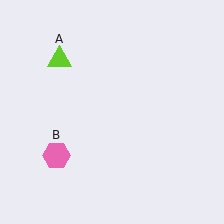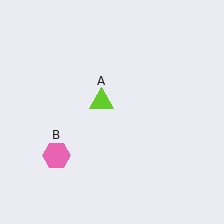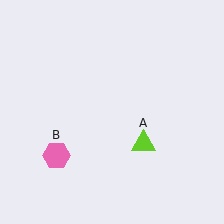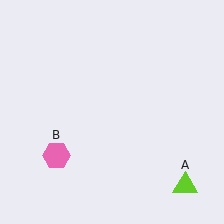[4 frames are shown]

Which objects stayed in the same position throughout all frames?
Pink hexagon (object B) remained stationary.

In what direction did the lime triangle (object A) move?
The lime triangle (object A) moved down and to the right.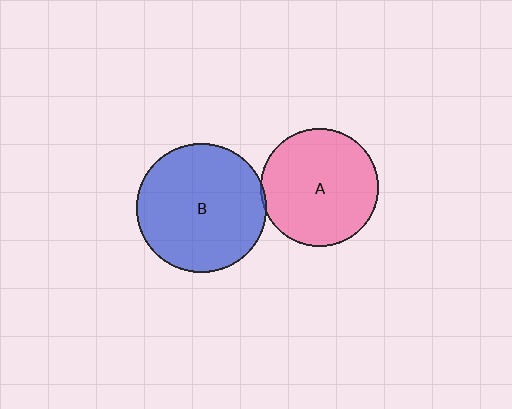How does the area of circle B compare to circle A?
Approximately 1.2 times.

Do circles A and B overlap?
Yes.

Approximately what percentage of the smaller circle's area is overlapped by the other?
Approximately 5%.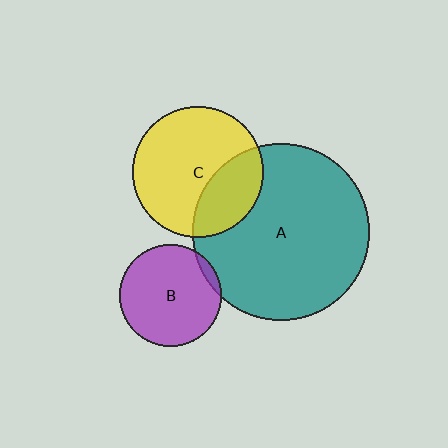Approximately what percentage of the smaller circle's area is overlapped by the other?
Approximately 5%.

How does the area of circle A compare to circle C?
Approximately 1.8 times.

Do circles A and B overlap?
Yes.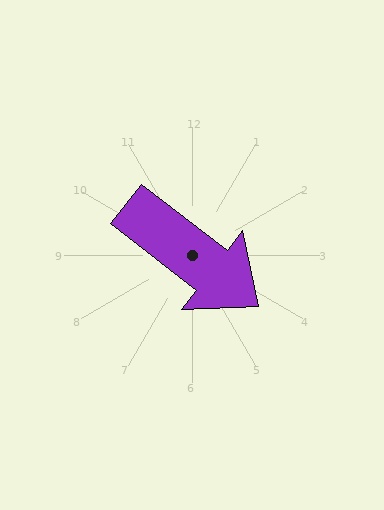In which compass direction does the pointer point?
Southeast.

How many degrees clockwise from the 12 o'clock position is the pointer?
Approximately 128 degrees.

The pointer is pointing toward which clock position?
Roughly 4 o'clock.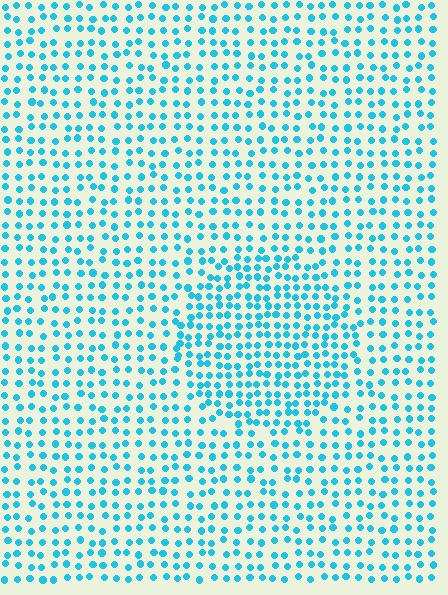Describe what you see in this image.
The image contains small cyan elements arranged at two different densities. A circle-shaped region is visible where the elements are more densely packed than the surrounding area.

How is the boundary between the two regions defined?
The boundary is defined by a change in element density (approximately 1.6x ratio). All elements are the same color, size, and shape.